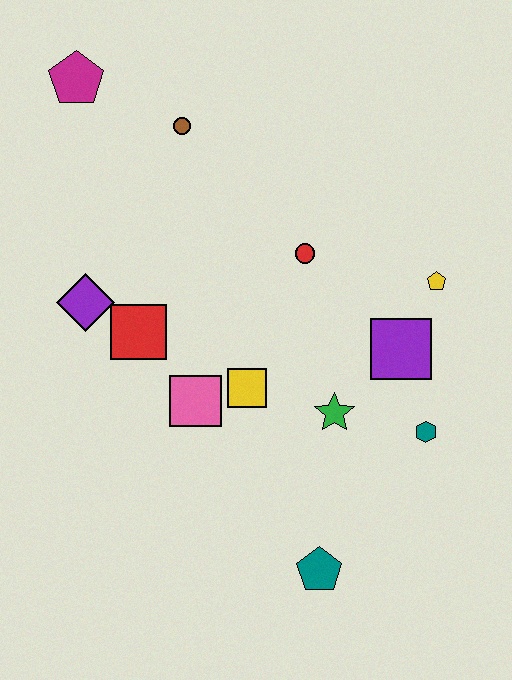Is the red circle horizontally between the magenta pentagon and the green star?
Yes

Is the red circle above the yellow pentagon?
Yes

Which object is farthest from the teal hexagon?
The magenta pentagon is farthest from the teal hexagon.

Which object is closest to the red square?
The purple diamond is closest to the red square.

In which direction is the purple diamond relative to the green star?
The purple diamond is to the left of the green star.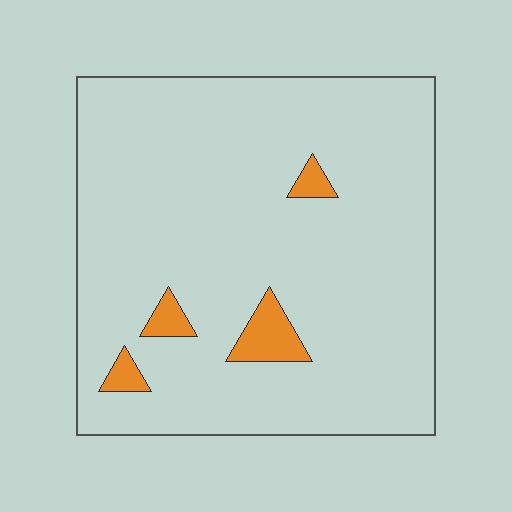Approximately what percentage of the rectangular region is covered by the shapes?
Approximately 5%.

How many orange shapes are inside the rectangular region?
4.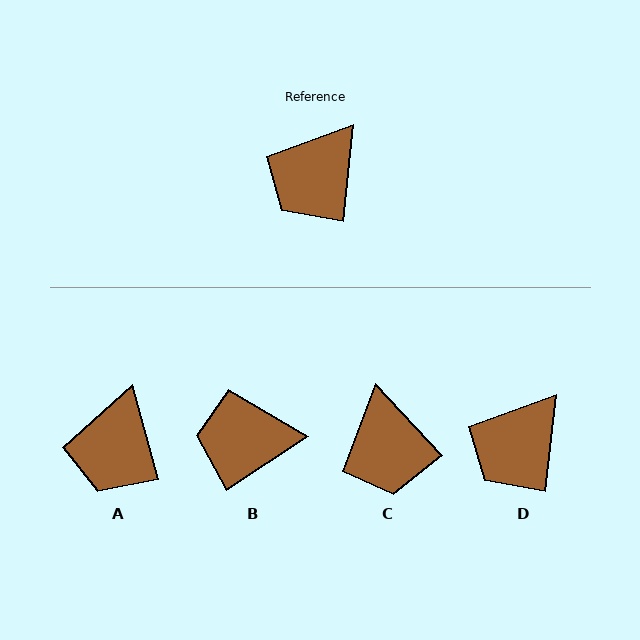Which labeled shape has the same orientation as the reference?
D.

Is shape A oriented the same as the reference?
No, it is off by about 22 degrees.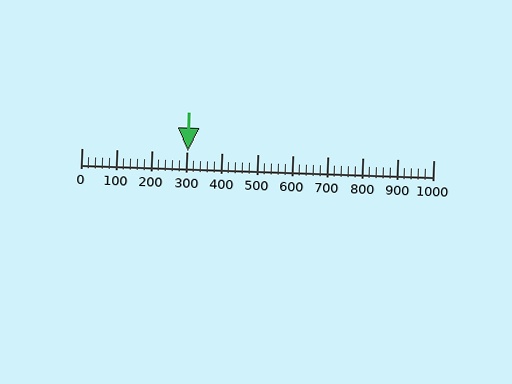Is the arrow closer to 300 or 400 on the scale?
The arrow is closer to 300.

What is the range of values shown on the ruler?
The ruler shows values from 0 to 1000.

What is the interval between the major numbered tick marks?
The major tick marks are spaced 100 units apart.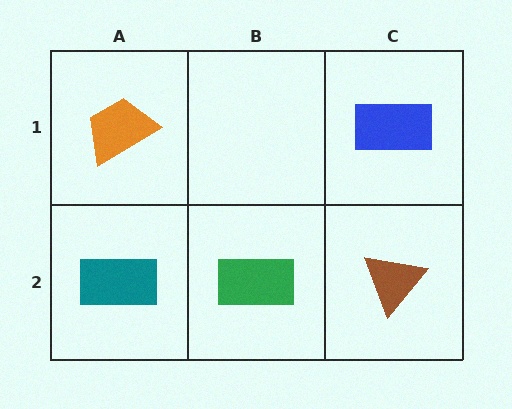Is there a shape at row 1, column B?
No, that cell is empty.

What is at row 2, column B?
A green rectangle.